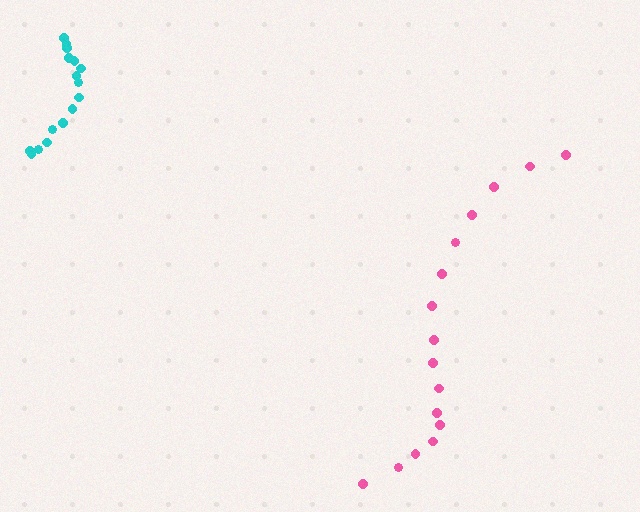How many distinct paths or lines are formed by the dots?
There are 2 distinct paths.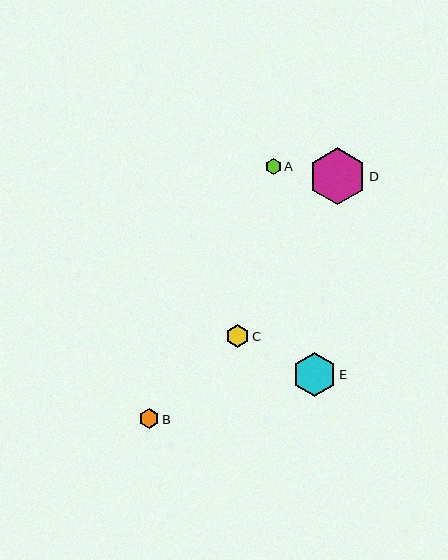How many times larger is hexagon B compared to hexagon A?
Hexagon B is approximately 1.3 times the size of hexagon A.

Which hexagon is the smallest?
Hexagon A is the smallest with a size of approximately 16 pixels.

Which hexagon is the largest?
Hexagon D is the largest with a size of approximately 57 pixels.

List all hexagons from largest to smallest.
From largest to smallest: D, E, C, B, A.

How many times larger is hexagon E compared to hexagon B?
Hexagon E is approximately 2.1 times the size of hexagon B.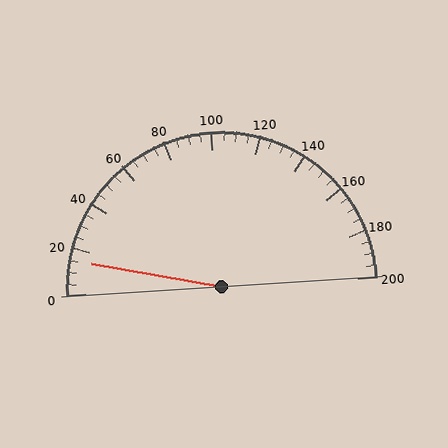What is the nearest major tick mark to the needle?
The nearest major tick mark is 20.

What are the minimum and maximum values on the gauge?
The gauge ranges from 0 to 200.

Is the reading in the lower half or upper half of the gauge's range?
The reading is in the lower half of the range (0 to 200).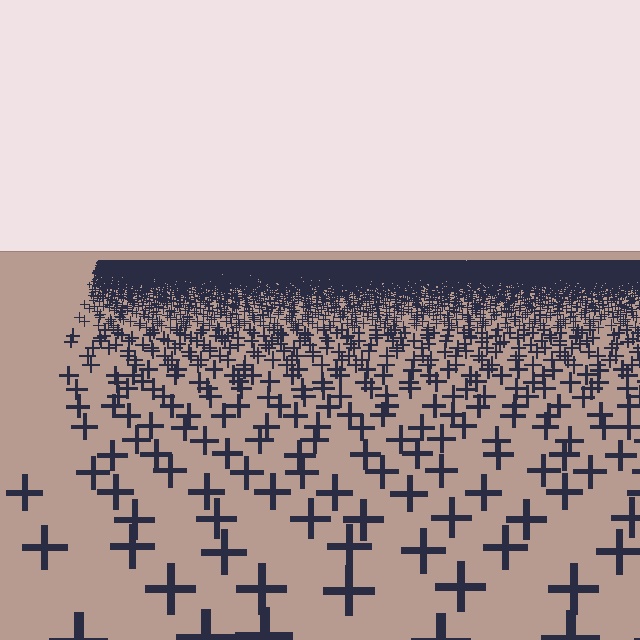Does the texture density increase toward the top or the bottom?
Density increases toward the top.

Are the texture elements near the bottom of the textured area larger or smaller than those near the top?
Larger. Near the bottom, elements are closer to the viewer and appear at a bigger on-screen size.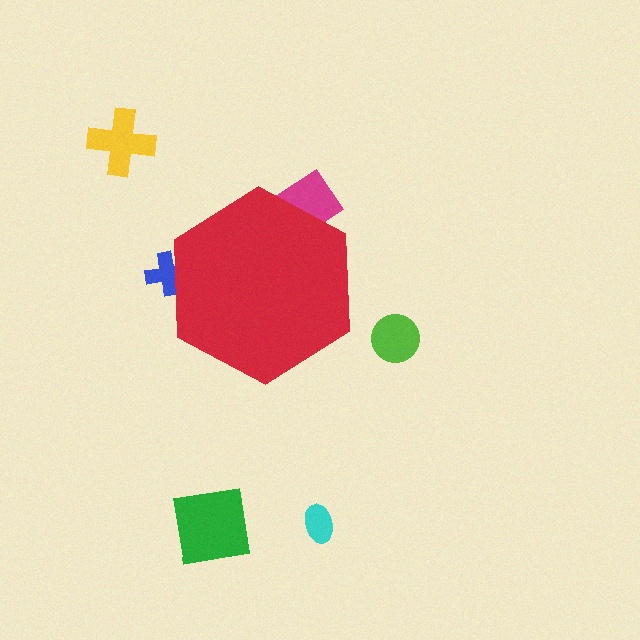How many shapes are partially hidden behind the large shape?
2 shapes are partially hidden.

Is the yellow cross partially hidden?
No, the yellow cross is fully visible.